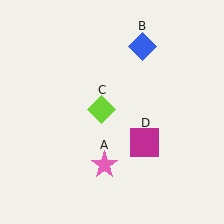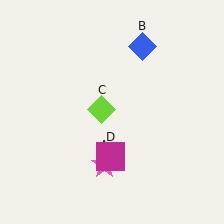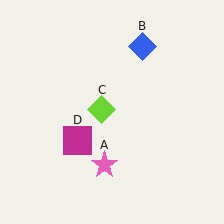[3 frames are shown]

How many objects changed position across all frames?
1 object changed position: magenta square (object D).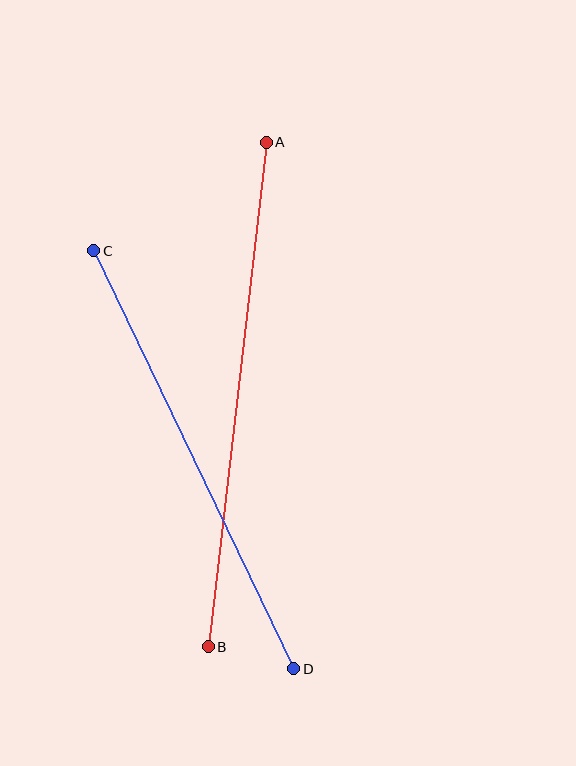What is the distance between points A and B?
The distance is approximately 508 pixels.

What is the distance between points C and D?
The distance is approximately 463 pixels.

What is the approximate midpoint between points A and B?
The midpoint is at approximately (237, 394) pixels.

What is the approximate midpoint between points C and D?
The midpoint is at approximately (194, 460) pixels.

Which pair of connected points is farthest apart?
Points A and B are farthest apart.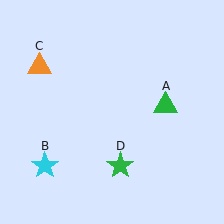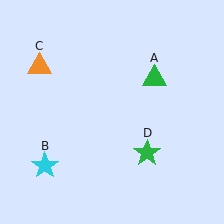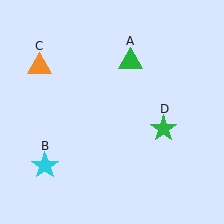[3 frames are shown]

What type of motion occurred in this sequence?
The green triangle (object A), green star (object D) rotated counterclockwise around the center of the scene.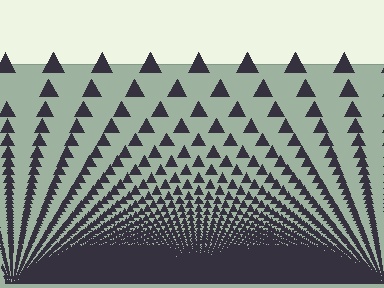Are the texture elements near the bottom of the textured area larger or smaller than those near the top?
Smaller. The gradient is inverted — elements near the bottom are smaller and denser.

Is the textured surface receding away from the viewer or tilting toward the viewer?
The surface appears to tilt toward the viewer. Texture elements get larger and sparser toward the top.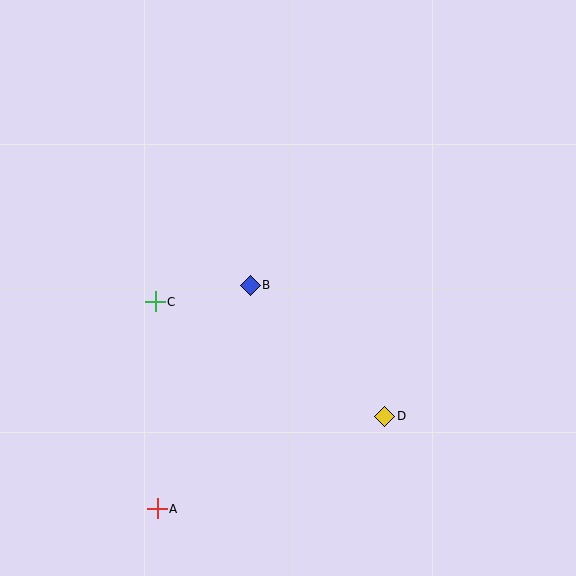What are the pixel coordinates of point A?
Point A is at (157, 509).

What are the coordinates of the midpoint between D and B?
The midpoint between D and B is at (317, 351).